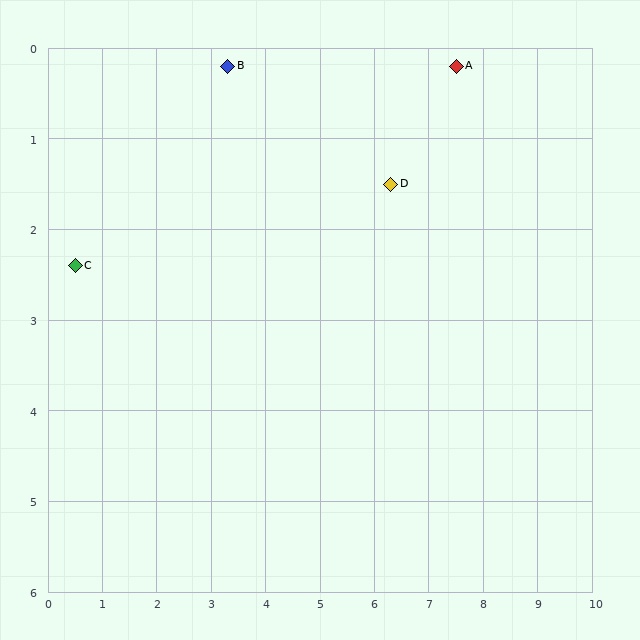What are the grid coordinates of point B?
Point B is at approximately (3.3, 0.2).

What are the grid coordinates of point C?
Point C is at approximately (0.5, 2.4).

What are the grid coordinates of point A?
Point A is at approximately (7.5, 0.2).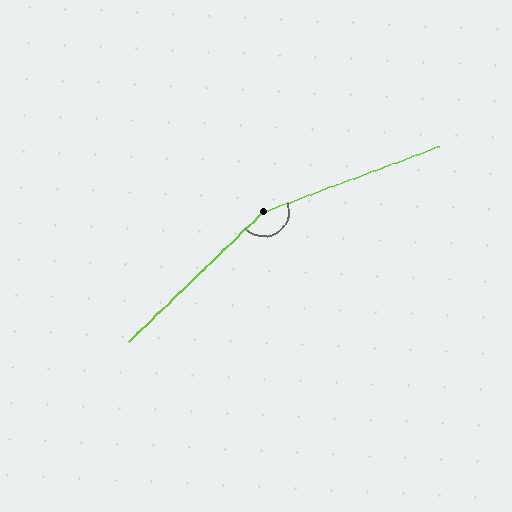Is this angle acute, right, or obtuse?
It is obtuse.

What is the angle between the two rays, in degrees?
Approximately 157 degrees.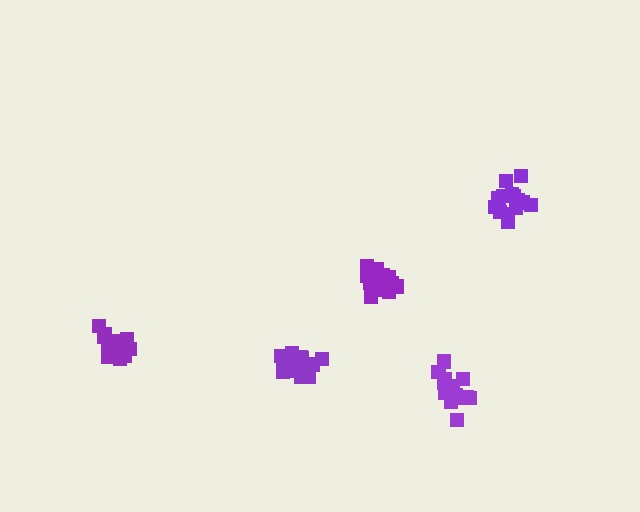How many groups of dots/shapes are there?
There are 5 groups.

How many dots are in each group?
Group 1: 19 dots, Group 2: 15 dots, Group 3: 18 dots, Group 4: 14 dots, Group 5: 18 dots (84 total).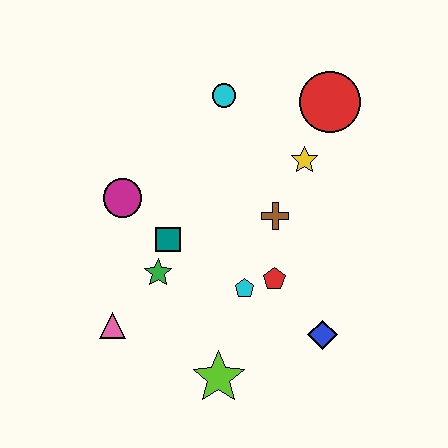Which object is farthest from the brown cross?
The pink triangle is farthest from the brown cross.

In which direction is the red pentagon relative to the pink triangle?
The red pentagon is to the right of the pink triangle.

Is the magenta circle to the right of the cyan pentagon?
No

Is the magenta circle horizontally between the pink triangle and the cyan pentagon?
Yes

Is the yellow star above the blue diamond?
Yes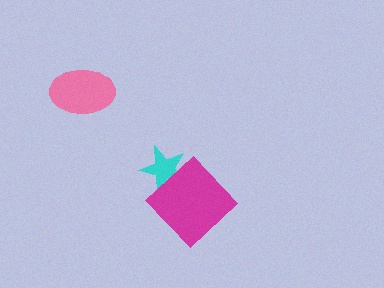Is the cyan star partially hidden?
Yes, it is partially covered by another shape.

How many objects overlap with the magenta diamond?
1 object overlaps with the magenta diamond.